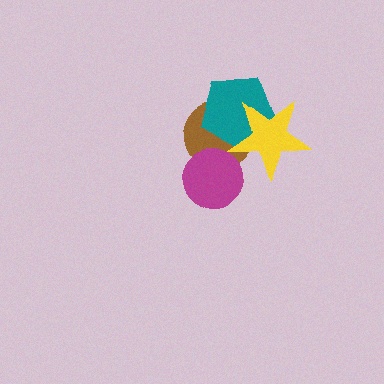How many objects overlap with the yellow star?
2 objects overlap with the yellow star.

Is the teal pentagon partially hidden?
Yes, it is partially covered by another shape.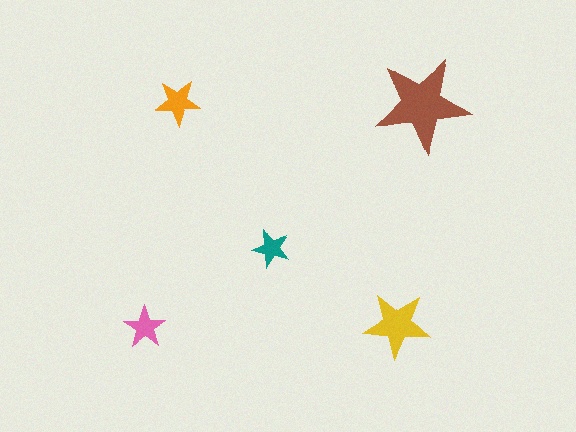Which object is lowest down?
The yellow star is bottommost.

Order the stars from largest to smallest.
the brown one, the yellow one, the orange one, the pink one, the teal one.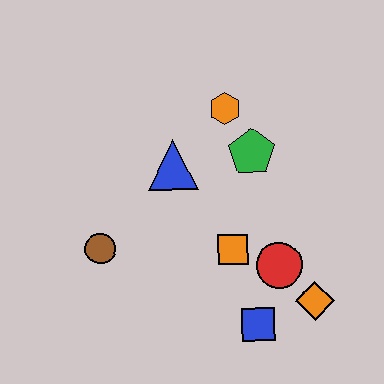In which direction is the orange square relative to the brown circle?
The orange square is to the right of the brown circle.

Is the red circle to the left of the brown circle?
No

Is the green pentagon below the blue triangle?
No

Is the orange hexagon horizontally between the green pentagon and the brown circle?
Yes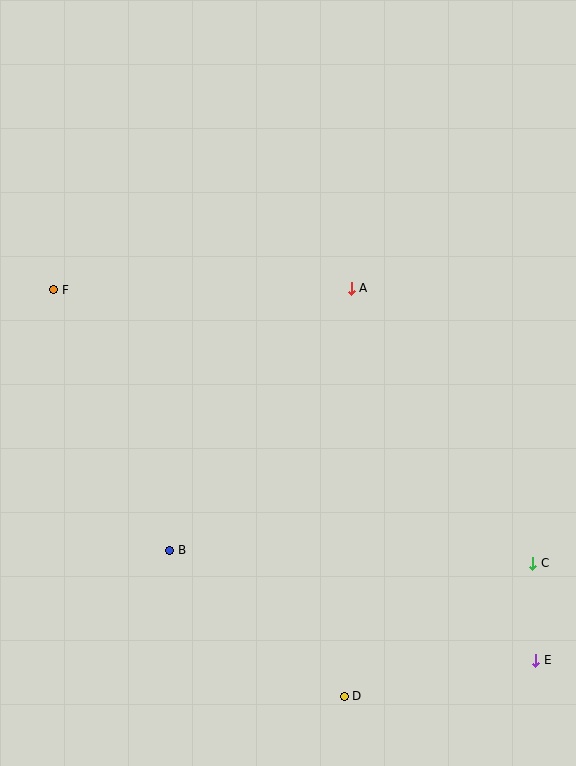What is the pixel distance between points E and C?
The distance between E and C is 97 pixels.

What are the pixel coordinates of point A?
Point A is at (351, 288).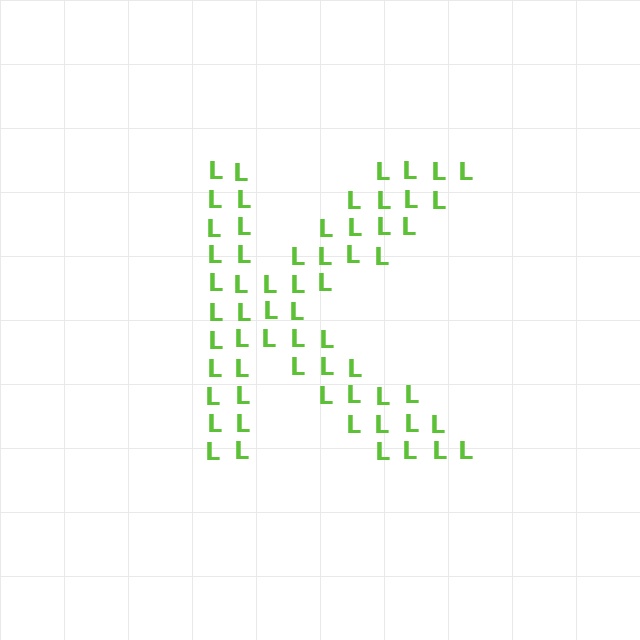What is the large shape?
The large shape is the letter K.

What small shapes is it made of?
It is made of small letter L's.